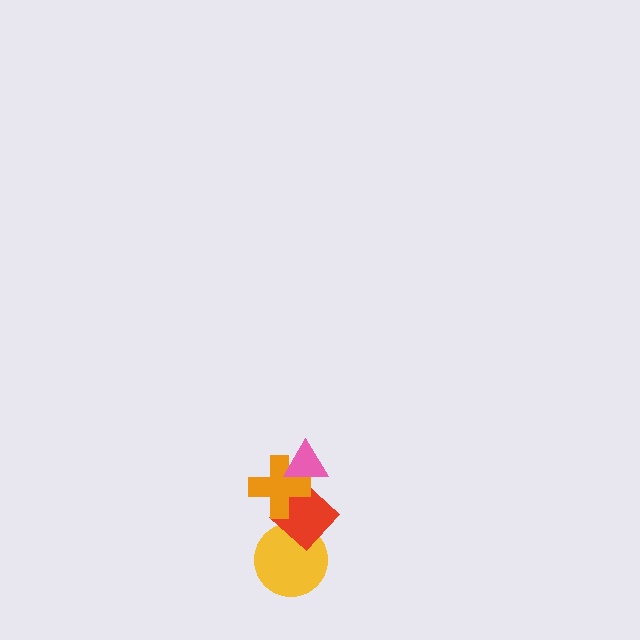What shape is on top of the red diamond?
The orange cross is on top of the red diamond.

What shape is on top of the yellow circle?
The red diamond is on top of the yellow circle.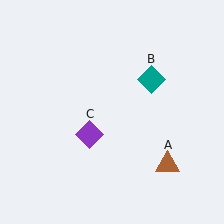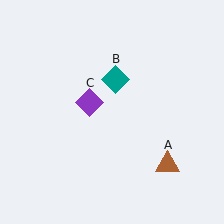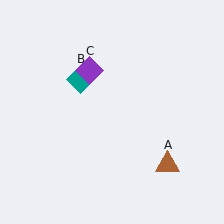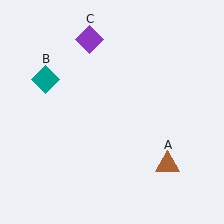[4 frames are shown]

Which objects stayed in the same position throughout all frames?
Brown triangle (object A) remained stationary.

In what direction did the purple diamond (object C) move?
The purple diamond (object C) moved up.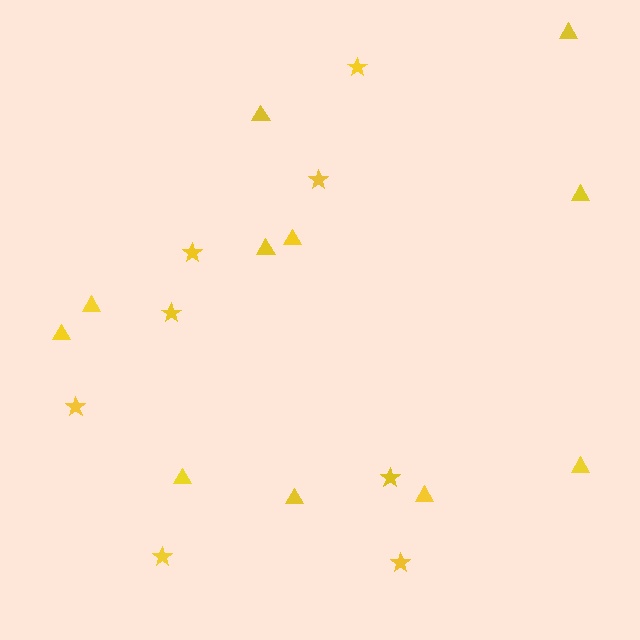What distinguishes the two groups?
There are 2 groups: one group of triangles (11) and one group of stars (8).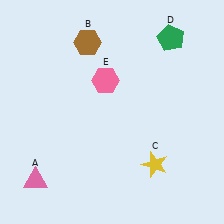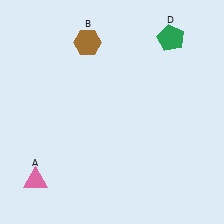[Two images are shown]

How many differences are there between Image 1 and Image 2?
There are 2 differences between the two images.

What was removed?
The yellow star (C), the pink hexagon (E) were removed in Image 2.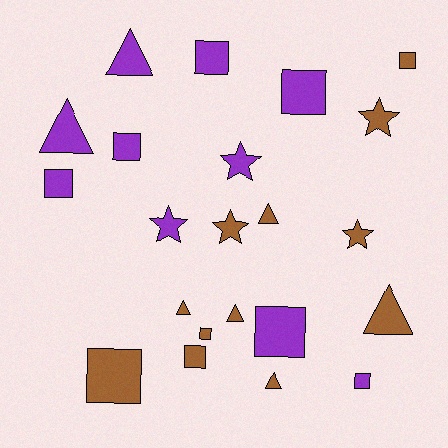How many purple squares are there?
There are 6 purple squares.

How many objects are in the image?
There are 22 objects.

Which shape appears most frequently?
Square, with 10 objects.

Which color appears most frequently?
Brown, with 12 objects.